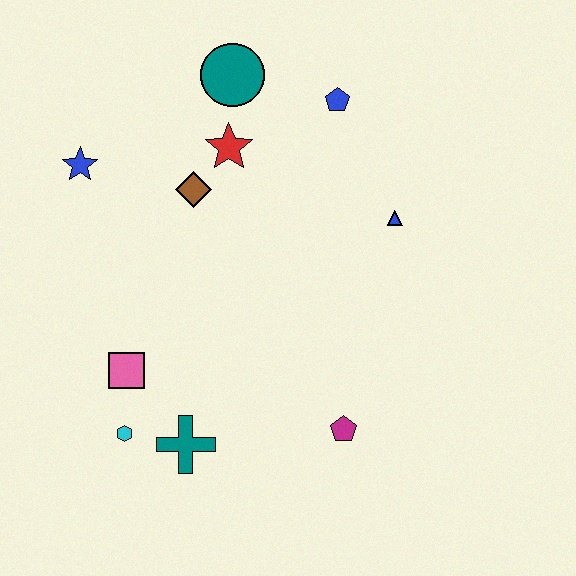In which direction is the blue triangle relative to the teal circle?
The blue triangle is to the right of the teal circle.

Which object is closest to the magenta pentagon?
The teal cross is closest to the magenta pentagon.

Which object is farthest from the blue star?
The magenta pentagon is farthest from the blue star.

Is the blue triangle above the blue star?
No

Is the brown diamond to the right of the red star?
No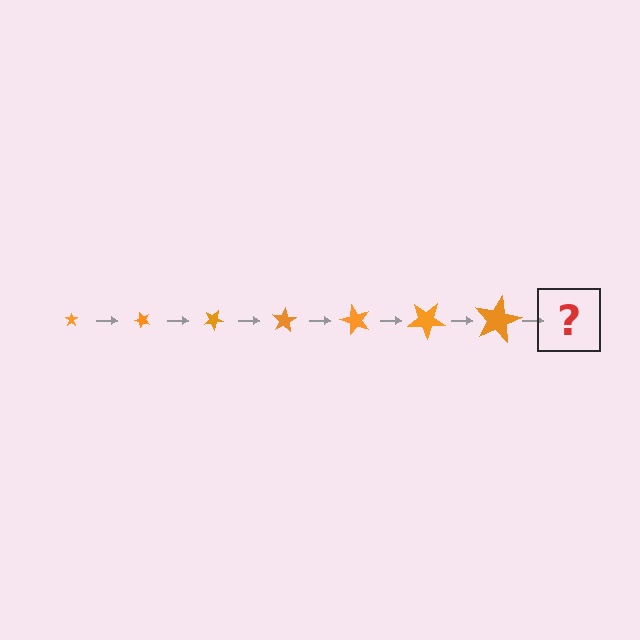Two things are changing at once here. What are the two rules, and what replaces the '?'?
The two rules are that the star grows larger each step and it rotates 50 degrees each step. The '?' should be a star, larger than the previous one and rotated 350 degrees from the start.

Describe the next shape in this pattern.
It should be a star, larger than the previous one and rotated 350 degrees from the start.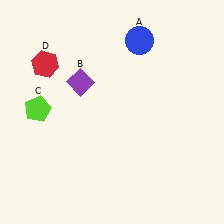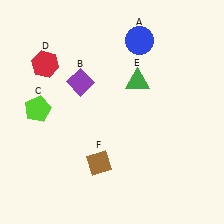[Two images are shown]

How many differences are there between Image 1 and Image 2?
There are 2 differences between the two images.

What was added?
A green triangle (E), a brown diamond (F) were added in Image 2.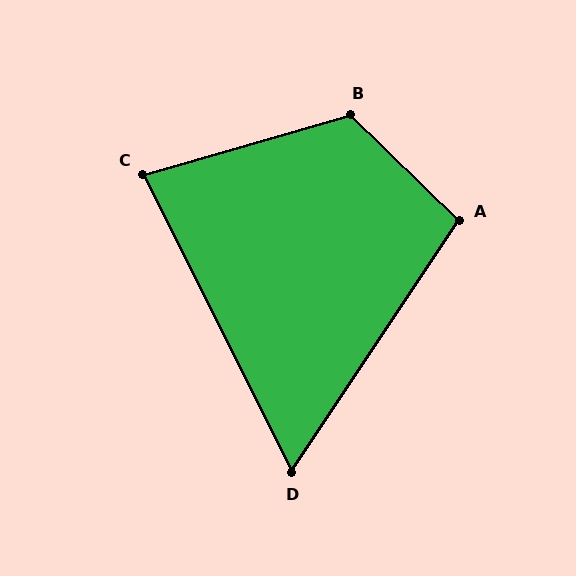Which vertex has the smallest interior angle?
D, at approximately 60 degrees.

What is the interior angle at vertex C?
Approximately 80 degrees (acute).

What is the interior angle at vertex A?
Approximately 100 degrees (obtuse).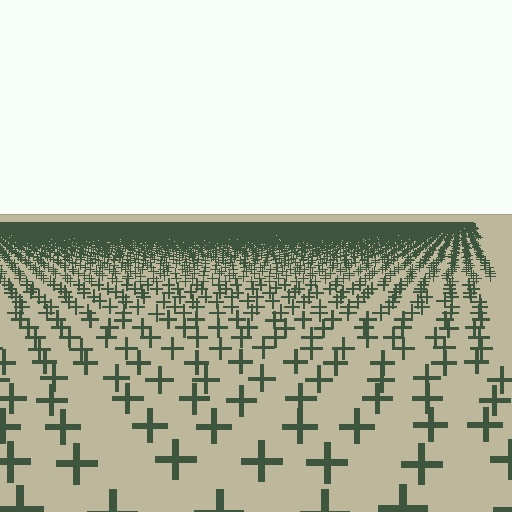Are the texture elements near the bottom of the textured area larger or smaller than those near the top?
Larger. Near the bottom, elements are closer to the viewer and appear at a bigger on-screen size.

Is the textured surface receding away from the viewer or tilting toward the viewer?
The surface is receding away from the viewer. Texture elements get smaller and denser toward the top.